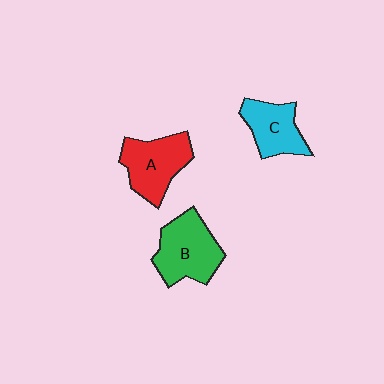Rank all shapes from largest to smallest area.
From largest to smallest: B (green), A (red), C (cyan).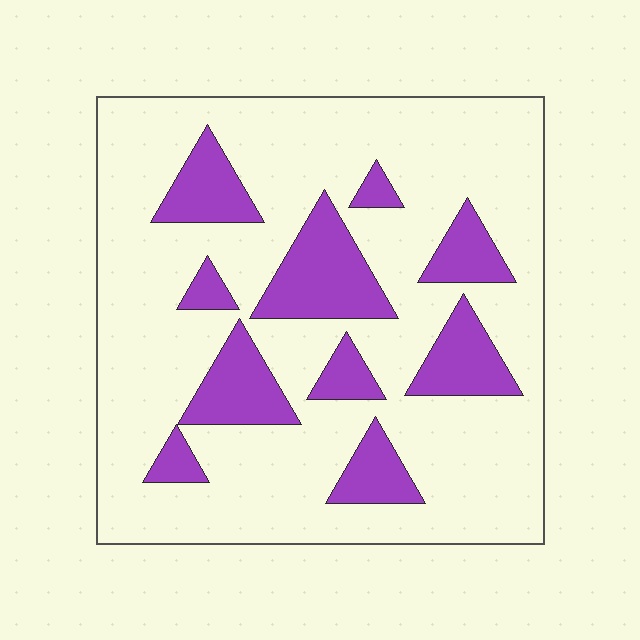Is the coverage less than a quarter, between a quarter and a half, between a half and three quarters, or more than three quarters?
Less than a quarter.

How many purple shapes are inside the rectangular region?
10.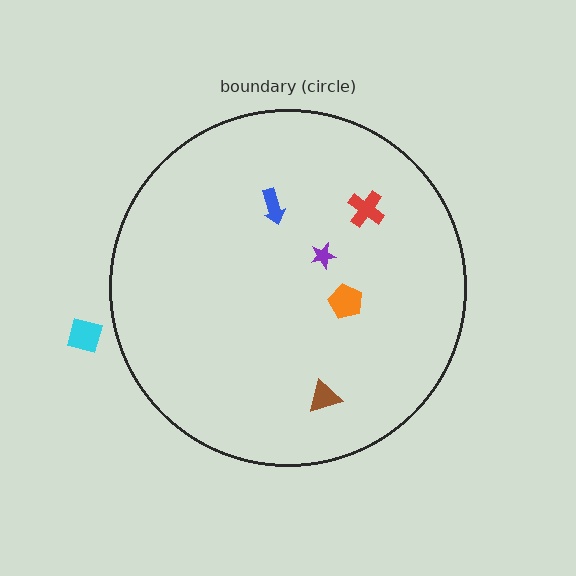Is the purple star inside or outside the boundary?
Inside.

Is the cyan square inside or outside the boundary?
Outside.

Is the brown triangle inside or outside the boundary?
Inside.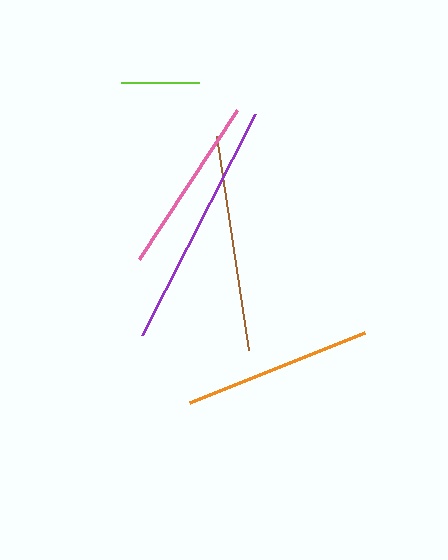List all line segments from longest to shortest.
From longest to shortest: purple, brown, orange, pink, lime.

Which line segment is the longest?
The purple line is the longest at approximately 249 pixels.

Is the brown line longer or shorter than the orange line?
The brown line is longer than the orange line.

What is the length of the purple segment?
The purple segment is approximately 249 pixels long.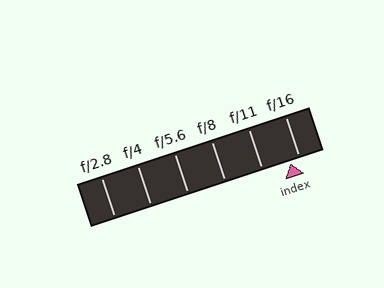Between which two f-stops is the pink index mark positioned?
The index mark is between f/11 and f/16.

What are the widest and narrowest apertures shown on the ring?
The widest aperture shown is f/2.8 and the narrowest is f/16.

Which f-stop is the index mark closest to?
The index mark is closest to f/16.